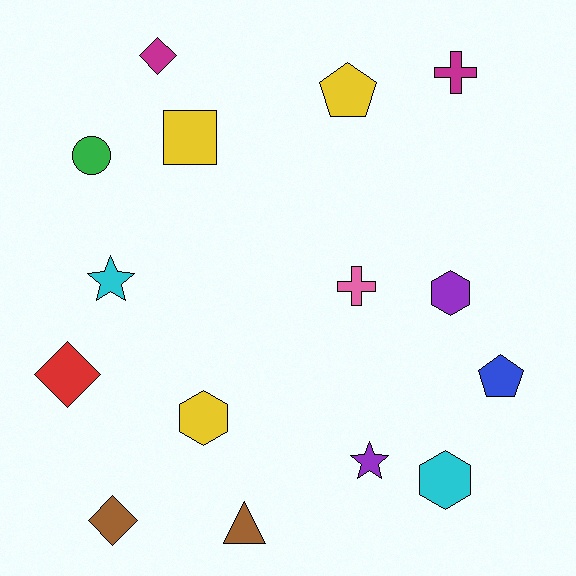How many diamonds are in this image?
There are 3 diamonds.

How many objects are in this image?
There are 15 objects.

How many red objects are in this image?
There is 1 red object.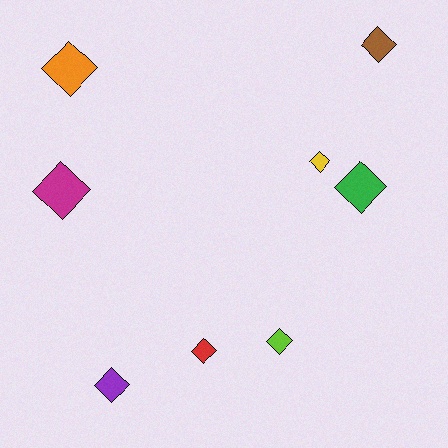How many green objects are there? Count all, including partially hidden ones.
There is 1 green object.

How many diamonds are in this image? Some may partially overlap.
There are 8 diamonds.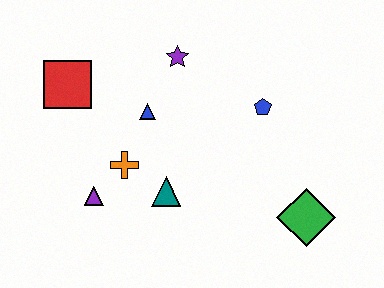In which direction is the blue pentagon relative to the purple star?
The blue pentagon is to the right of the purple star.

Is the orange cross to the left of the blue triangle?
Yes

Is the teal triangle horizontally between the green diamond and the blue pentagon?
No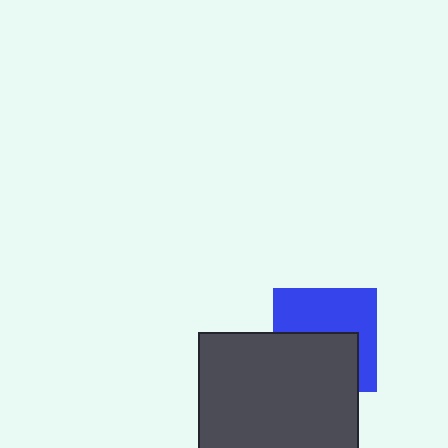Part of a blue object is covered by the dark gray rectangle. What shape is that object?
It is a square.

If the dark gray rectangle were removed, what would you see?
You would see the complete blue square.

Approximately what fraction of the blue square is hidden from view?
Roughly 48% of the blue square is hidden behind the dark gray rectangle.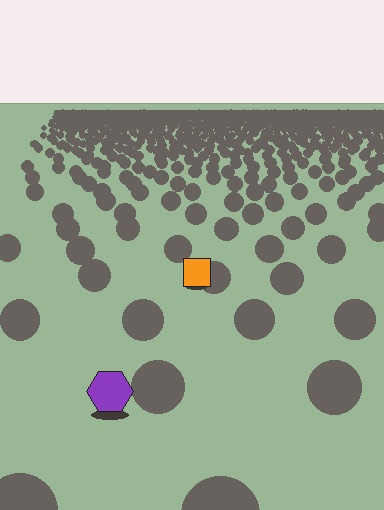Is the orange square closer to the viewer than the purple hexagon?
No. The purple hexagon is closer — you can tell from the texture gradient: the ground texture is coarser near it.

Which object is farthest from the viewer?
The orange square is farthest from the viewer. It appears smaller and the ground texture around it is denser.